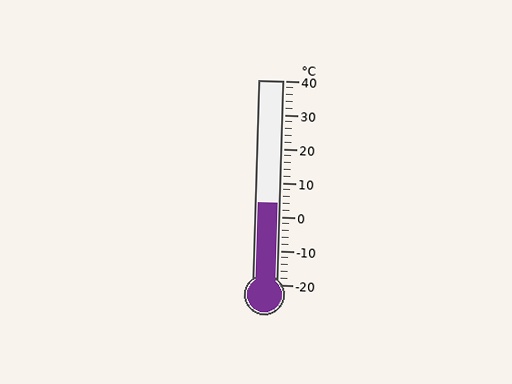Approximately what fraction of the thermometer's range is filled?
The thermometer is filled to approximately 40% of its range.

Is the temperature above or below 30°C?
The temperature is below 30°C.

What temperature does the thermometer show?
The thermometer shows approximately 4°C.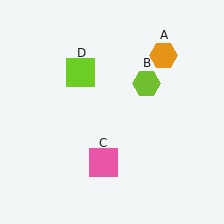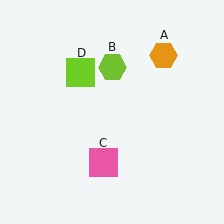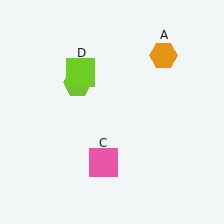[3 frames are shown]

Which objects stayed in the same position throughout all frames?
Orange hexagon (object A) and pink square (object C) and lime square (object D) remained stationary.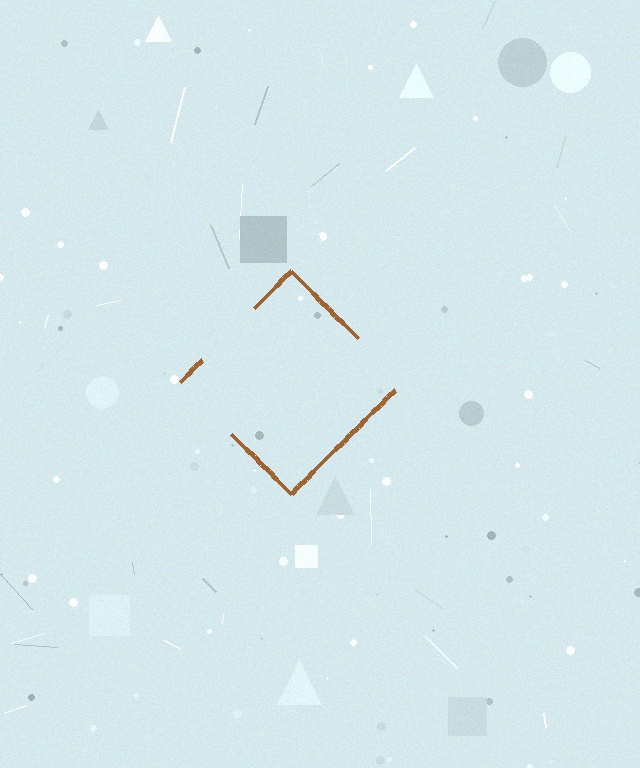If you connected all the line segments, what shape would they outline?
They would outline a diamond.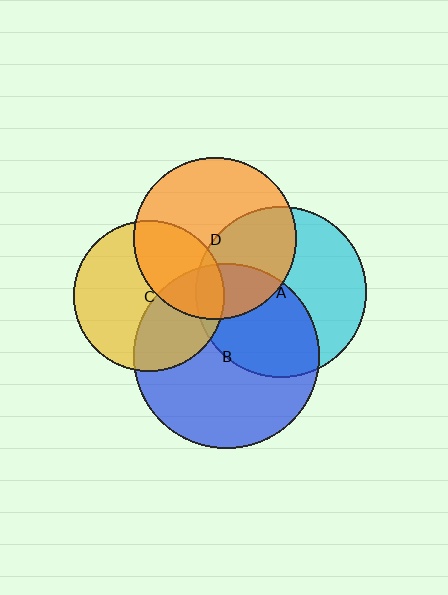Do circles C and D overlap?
Yes.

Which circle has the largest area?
Circle B (blue).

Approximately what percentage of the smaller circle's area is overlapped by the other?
Approximately 35%.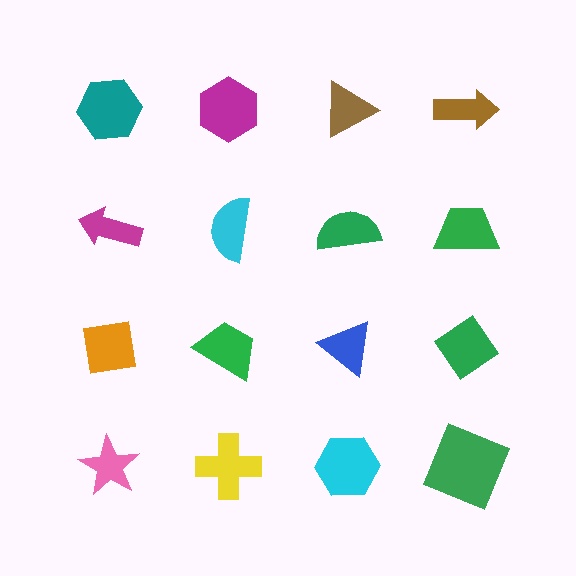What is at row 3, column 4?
A green diamond.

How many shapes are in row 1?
4 shapes.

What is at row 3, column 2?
A green trapezoid.